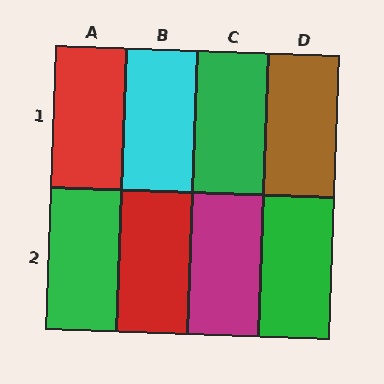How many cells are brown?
1 cell is brown.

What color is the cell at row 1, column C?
Green.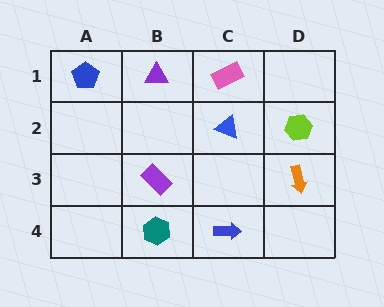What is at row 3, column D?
An orange arrow.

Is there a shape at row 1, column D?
No, that cell is empty.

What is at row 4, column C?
A blue arrow.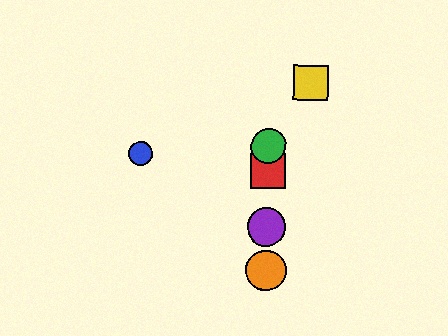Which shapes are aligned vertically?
The red square, the green circle, the purple circle, the orange circle are aligned vertically.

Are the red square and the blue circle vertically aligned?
No, the red square is at x≈268 and the blue circle is at x≈141.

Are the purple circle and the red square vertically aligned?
Yes, both are at x≈266.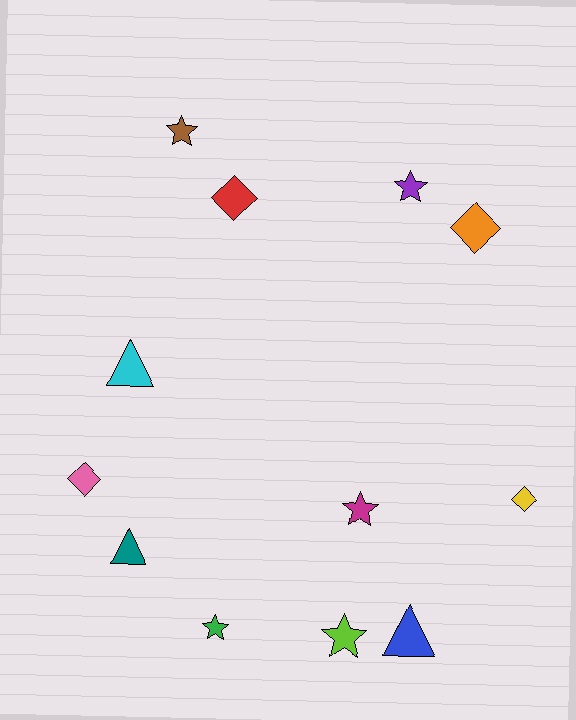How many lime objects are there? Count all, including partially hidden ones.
There is 1 lime object.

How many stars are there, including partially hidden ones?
There are 5 stars.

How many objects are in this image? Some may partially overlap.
There are 12 objects.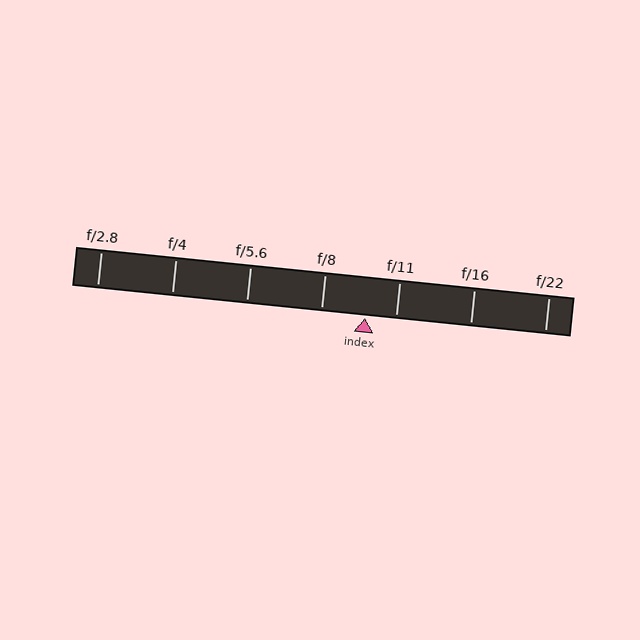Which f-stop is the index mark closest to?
The index mark is closest to f/11.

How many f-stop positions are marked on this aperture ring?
There are 7 f-stop positions marked.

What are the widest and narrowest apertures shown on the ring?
The widest aperture shown is f/2.8 and the narrowest is f/22.